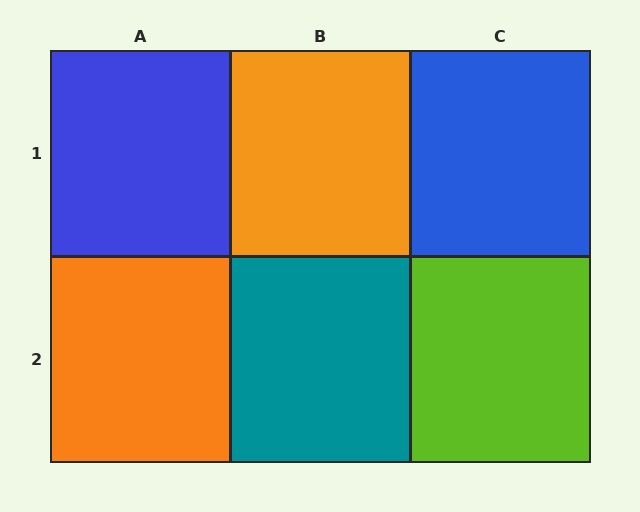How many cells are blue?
2 cells are blue.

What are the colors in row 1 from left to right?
Blue, orange, blue.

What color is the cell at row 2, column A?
Orange.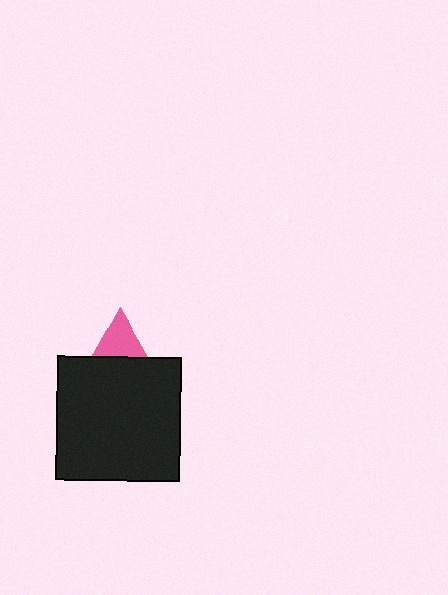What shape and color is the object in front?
The object in front is a black square.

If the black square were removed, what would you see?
You would see the complete pink triangle.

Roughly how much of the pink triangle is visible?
A small part of it is visible (roughly 40%).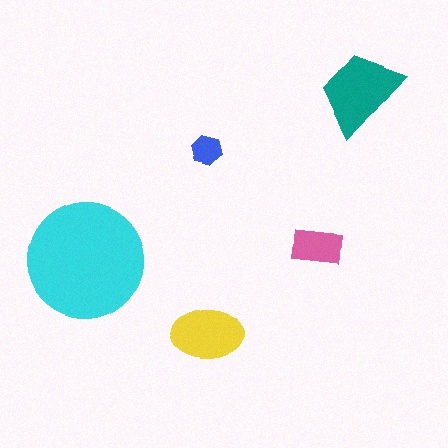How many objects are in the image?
There are 5 objects in the image.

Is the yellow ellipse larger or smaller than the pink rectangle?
Larger.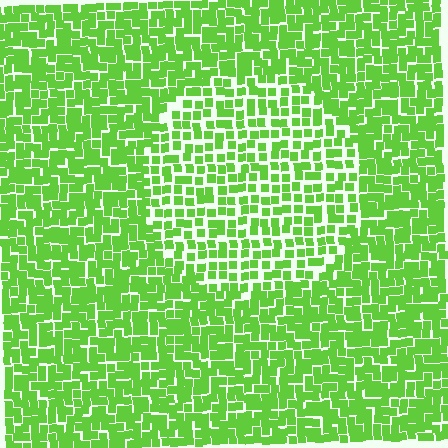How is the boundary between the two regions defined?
The boundary is defined by a change in element density (approximately 1.6x ratio). All elements are the same color, size, and shape.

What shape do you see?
I see a circle.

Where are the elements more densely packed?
The elements are more densely packed outside the circle boundary.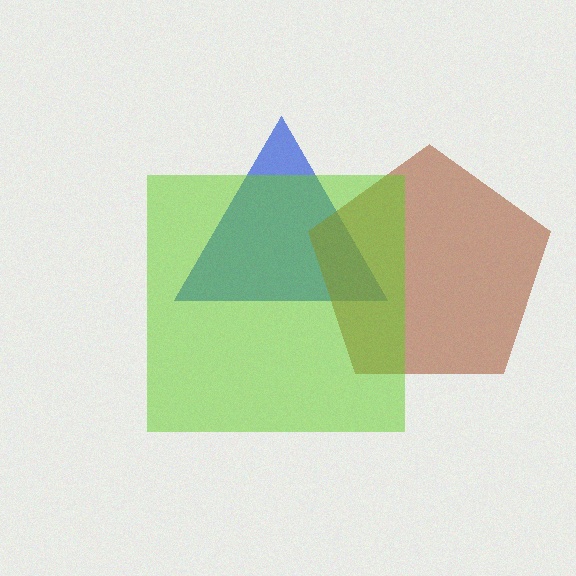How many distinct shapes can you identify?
There are 3 distinct shapes: a blue triangle, a brown pentagon, a lime square.